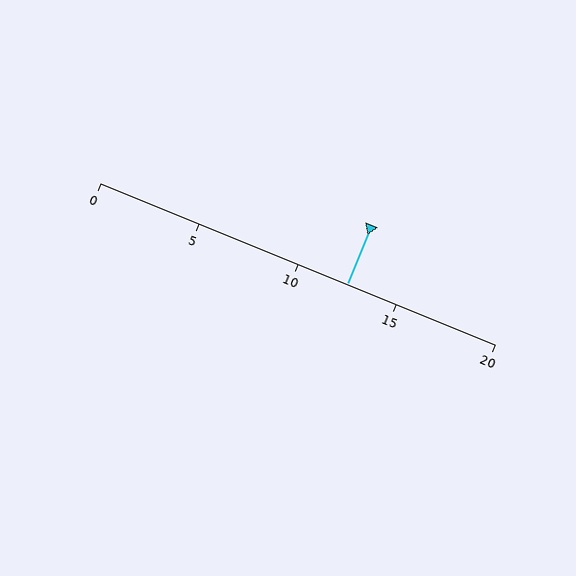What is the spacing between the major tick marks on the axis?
The major ticks are spaced 5 apart.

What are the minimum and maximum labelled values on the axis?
The axis runs from 0 to 20.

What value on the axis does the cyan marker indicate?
The marker indicates approximately 12.5.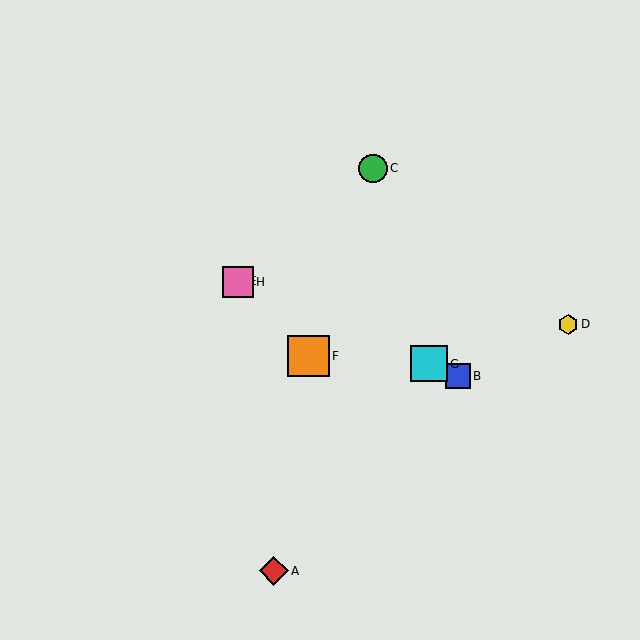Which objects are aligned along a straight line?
Objects B, E, G, H are aligned along a straight line.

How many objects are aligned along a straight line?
4 objects (B, E, G, H) are aligned along a straight line.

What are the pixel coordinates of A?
Object A is at (274, 571).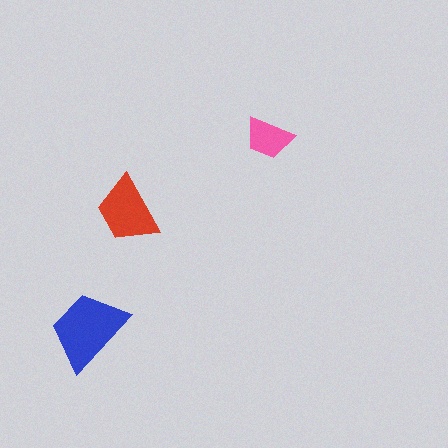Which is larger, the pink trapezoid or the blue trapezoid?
The blue one.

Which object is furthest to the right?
The pink trapezoid is rightmost.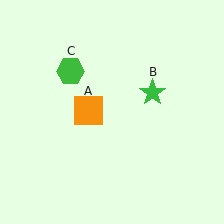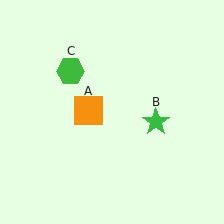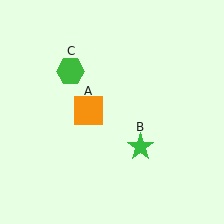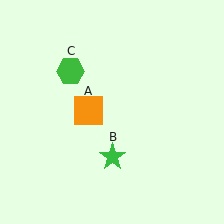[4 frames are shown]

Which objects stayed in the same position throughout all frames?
Orange square (object A) and green hexagon (object C) remained stationary.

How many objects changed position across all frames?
1 object changed position: green star (object B).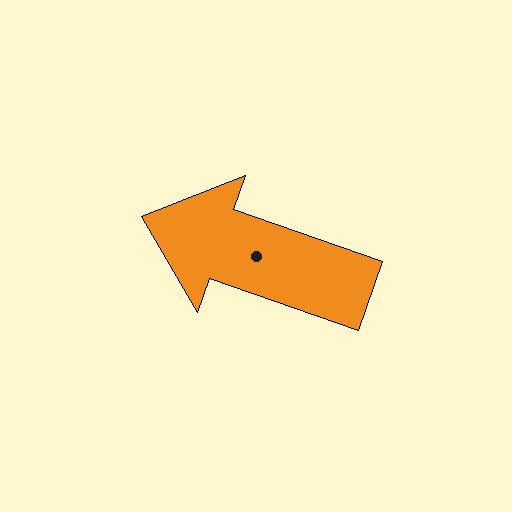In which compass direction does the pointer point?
West.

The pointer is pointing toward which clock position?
Roughly 10 o'clock.